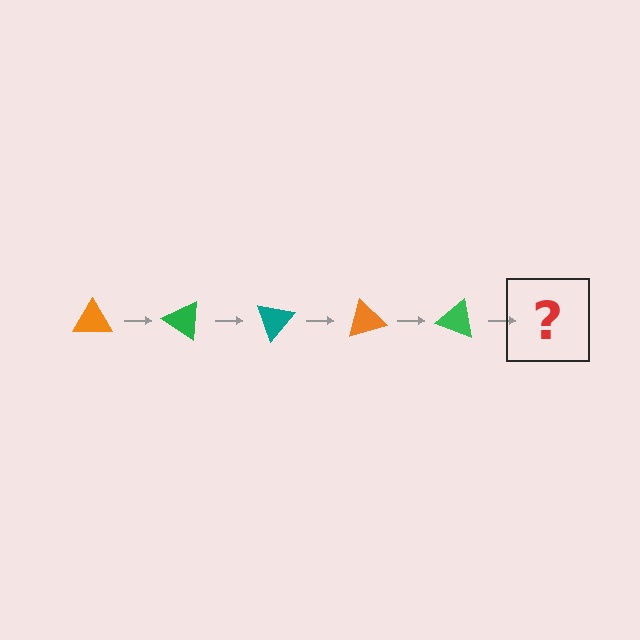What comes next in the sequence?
The next element should be a teal triangle, rotated 175 degrees from the start.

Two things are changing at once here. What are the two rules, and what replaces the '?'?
The two rules are that it rotates 35 degrees each step and the color cycles through orange, green, and teal. The '?' should be a teal triangle, rotated 175 degrees from the start.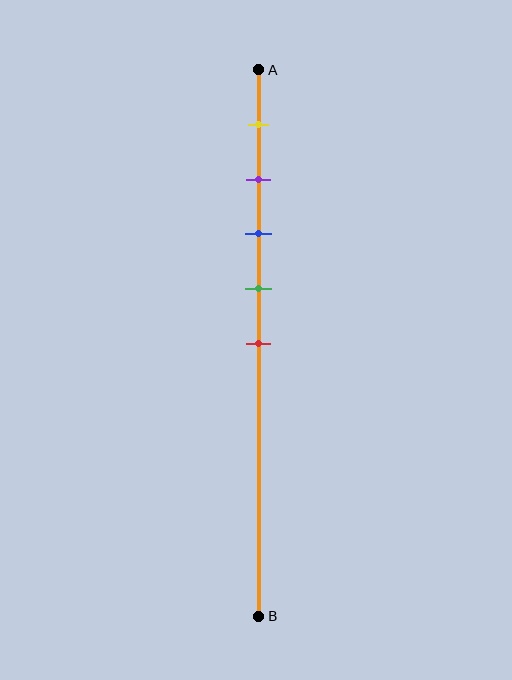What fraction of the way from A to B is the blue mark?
The blue mark is approximately 30% (0.3) of the way from A to B.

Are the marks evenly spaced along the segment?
Yes, the marks are approximately evenly spaced.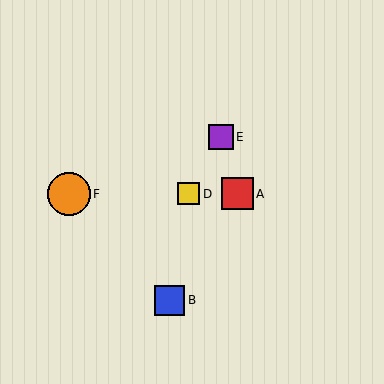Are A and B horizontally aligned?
No, A is at y≈194 and B is at y≈300.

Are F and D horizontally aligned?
Yes, both are at y≈194.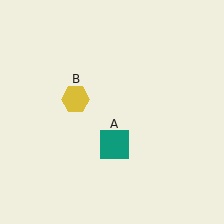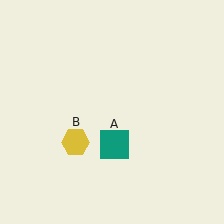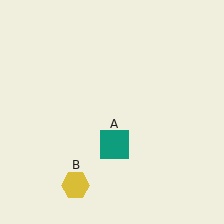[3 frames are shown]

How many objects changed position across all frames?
1 object changed position: yellow hexagon (object B).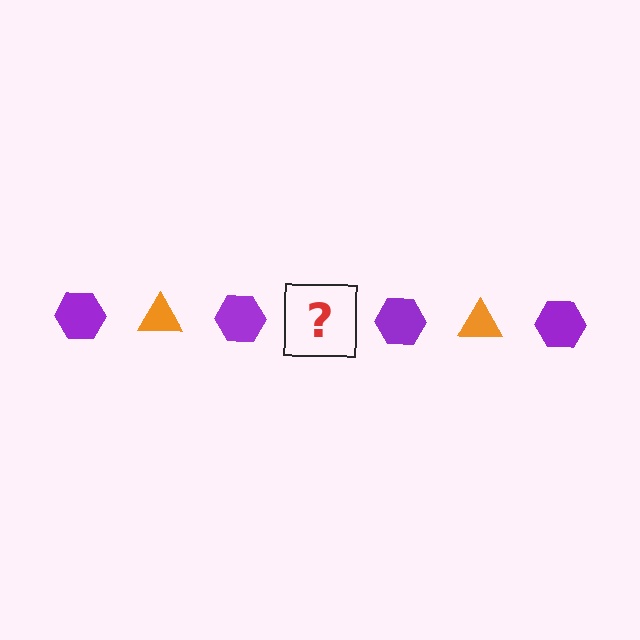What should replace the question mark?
The question mark should be replaced with an orange triangle.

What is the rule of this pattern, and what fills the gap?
The rule is that the pattern alternates between purple hexagon and orange triangle. The gap should be filled with an orange triangle.